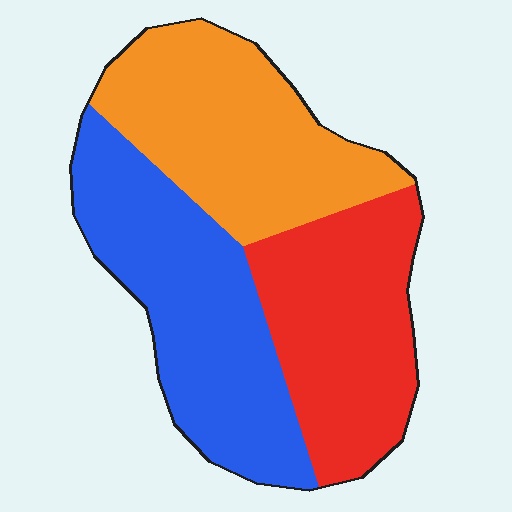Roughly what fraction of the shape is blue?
Blue covers 36% of the shape.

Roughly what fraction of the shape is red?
Red covers about 30% of the shape.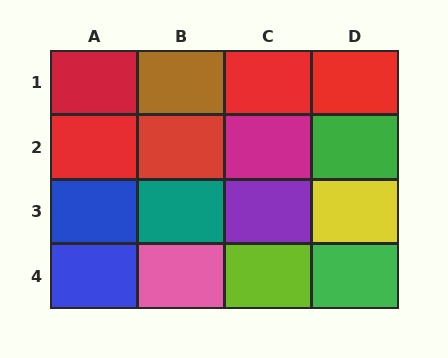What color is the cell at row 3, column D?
Yellow.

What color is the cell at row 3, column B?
Teal.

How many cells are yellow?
1 cell is yellow.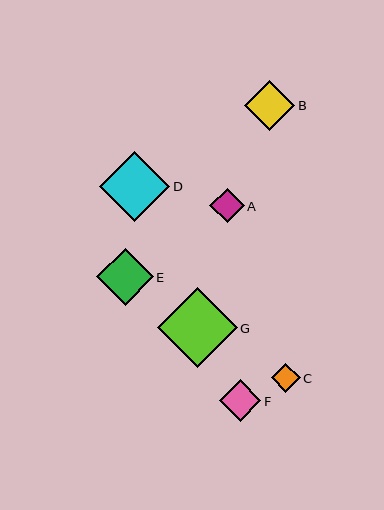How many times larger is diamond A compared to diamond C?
Diamond A is approximately 1.2 times the size of diamond C.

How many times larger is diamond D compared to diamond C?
Diamond D is approximately 2.4 times the size of diamond C.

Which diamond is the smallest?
Diamond C is the smallest with a size of approximately 29 pixels.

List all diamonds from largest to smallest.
From largest to smallest: G, D, E, B, F, A, C.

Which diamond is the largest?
Diamond G is the largest with a size of approximately 80 pixels.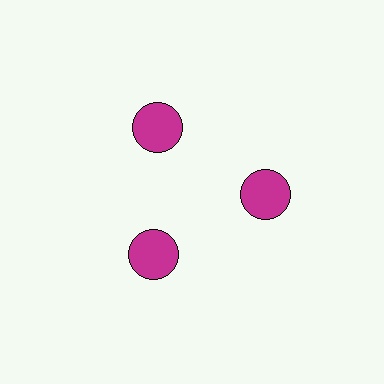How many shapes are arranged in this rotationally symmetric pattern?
There are 3 shapes, arranged in 3 groups of 1.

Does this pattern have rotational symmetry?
Yes, this pattern has 3-fold rotational symmetry. It looks the same after rotating 120 degrees around the center.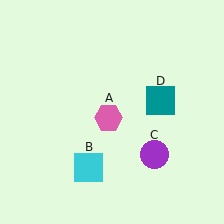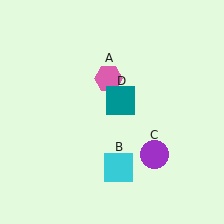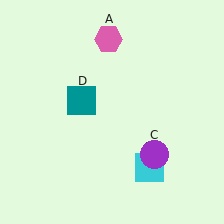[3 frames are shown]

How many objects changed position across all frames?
3 objects changed position: pink hexagon (object A), cyan square (object B), teal square (object D).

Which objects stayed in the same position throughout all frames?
Purple circle (object C) remained stationary.